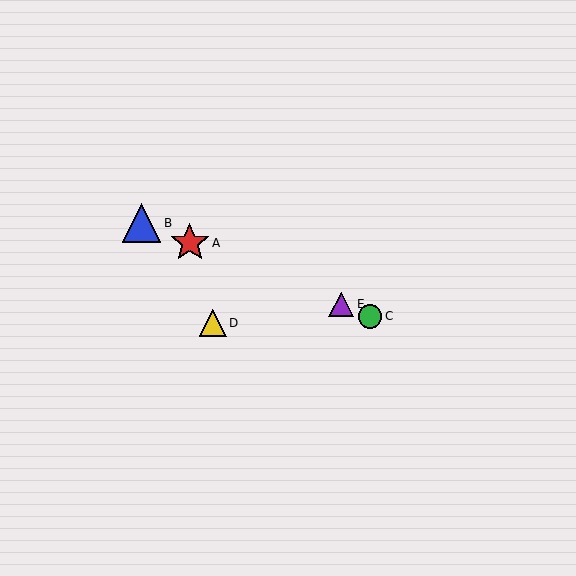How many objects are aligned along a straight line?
4 objects (A, B, C, E) are aligned along a straight line.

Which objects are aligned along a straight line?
Objects A, B, C, E are aligned along a straight line.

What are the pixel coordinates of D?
Object D is at (213, 323).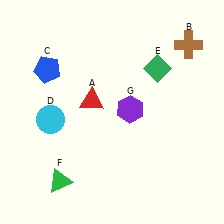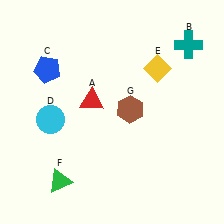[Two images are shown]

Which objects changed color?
B changed from brown to teal. E changed from green to yellow. G changed from purple to brown.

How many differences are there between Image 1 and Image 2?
There are 3 differences between the two images.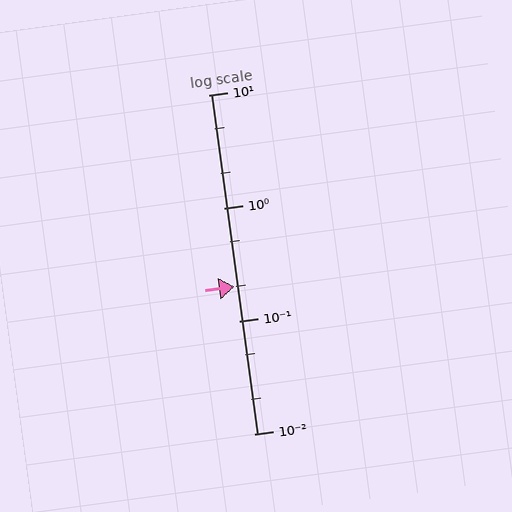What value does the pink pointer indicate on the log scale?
The pointer indicates approximately 0.2.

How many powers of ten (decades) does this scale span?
The scale spans 3 decades, from 0.01 to 10.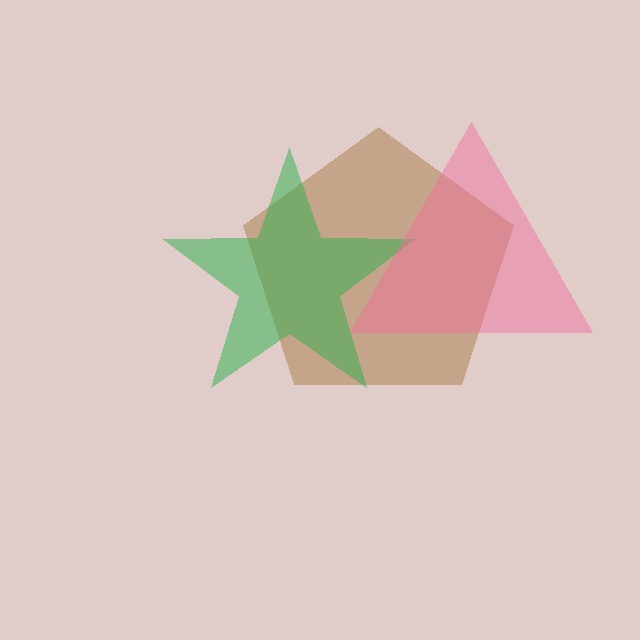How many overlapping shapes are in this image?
There are 3 overlapping shapes in the image.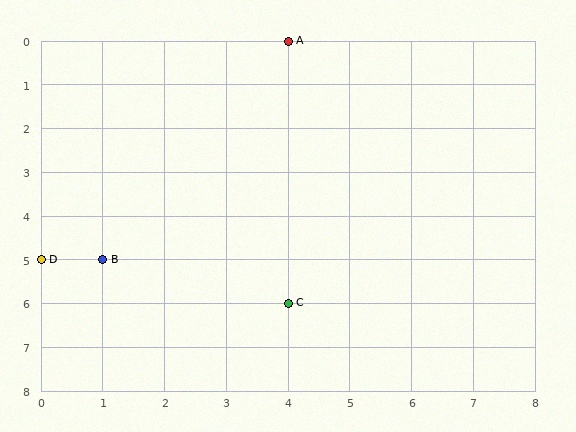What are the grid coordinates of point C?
Point C is at grid coordinates (4, 6).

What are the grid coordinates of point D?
Point D is at grid coordinates (0, 5).